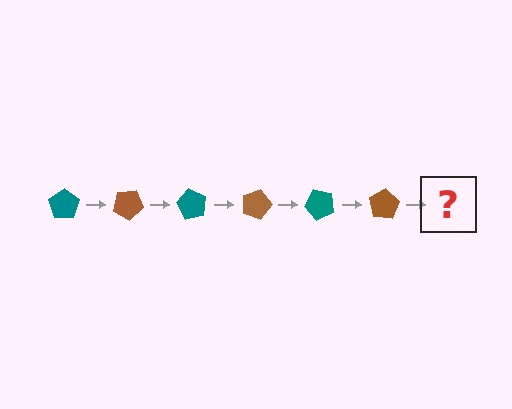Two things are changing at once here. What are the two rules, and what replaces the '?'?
The two rules are that it rotates 30 degrees each step and the color cycles through teal and brown. The '?' should be a teal pentagon, rotated 180 degrees from the start.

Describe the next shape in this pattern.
It should be a teal pentagon, rotated 180 degrees from the start.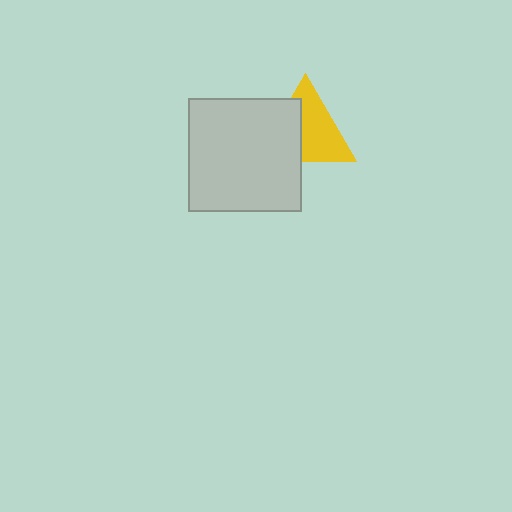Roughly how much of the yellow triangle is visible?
About half of it is visible (roughly 60%).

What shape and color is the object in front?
The object in front is a light gray square.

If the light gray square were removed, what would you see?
You would see the complete yellow triangle.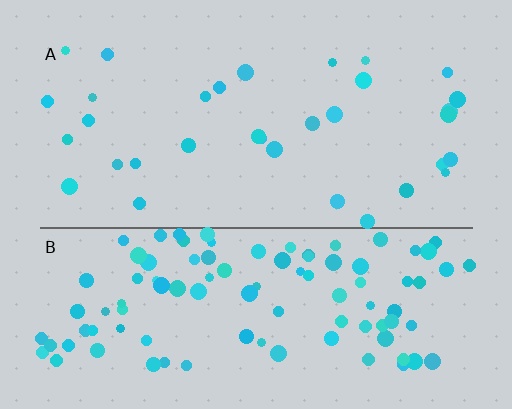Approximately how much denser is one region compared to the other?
Approximately 3.2× — region B over region A.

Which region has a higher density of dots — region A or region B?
B (the bottom).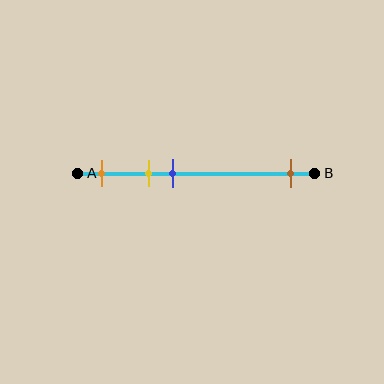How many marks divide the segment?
There are 4 marks dividing the segment.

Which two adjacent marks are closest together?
The yellow and blue marks are the closest adjacent pair.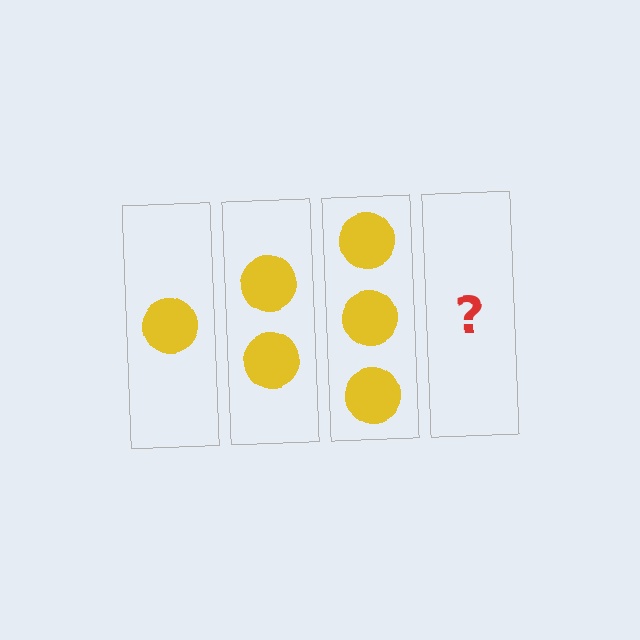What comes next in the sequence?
The next element should be 4 circles.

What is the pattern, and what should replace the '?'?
The pattern is that each step adds one more circle. The '?' should be 4 circles.